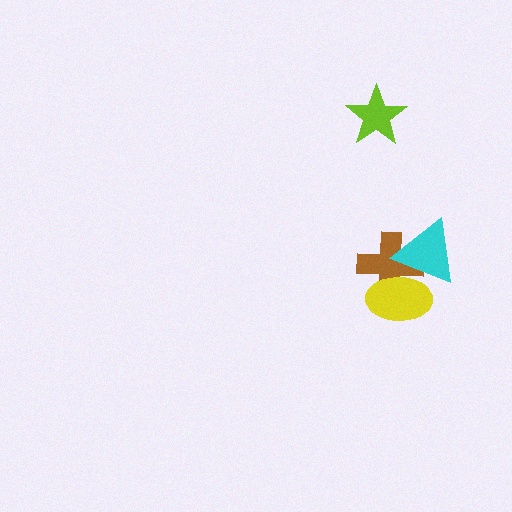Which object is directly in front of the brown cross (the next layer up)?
The yellow ellipse is directly in front of the brown cross.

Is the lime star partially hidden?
No, no other shape covers it.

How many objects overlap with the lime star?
0 objects overlap with the lime star.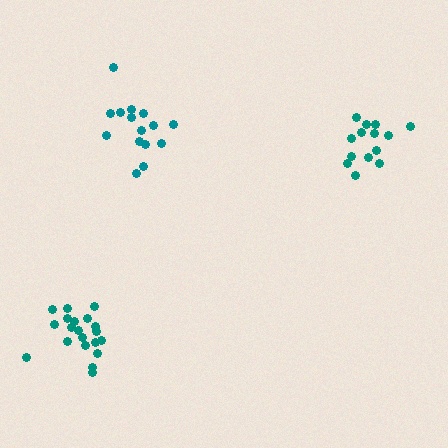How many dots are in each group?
Group 1: 20 dots, Group 2: 14 dots, Group 3: 15 dots (49 total).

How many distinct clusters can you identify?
There are 3 distinct clusters.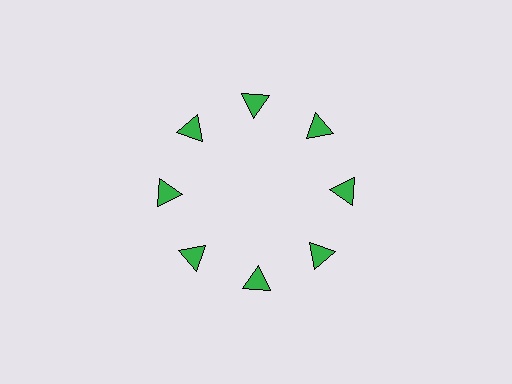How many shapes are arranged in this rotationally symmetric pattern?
There are 8 shapes, arranged in 8 groups of 1.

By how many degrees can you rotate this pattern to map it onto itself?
The pattern maps onto itself every 45 degrees of rotation.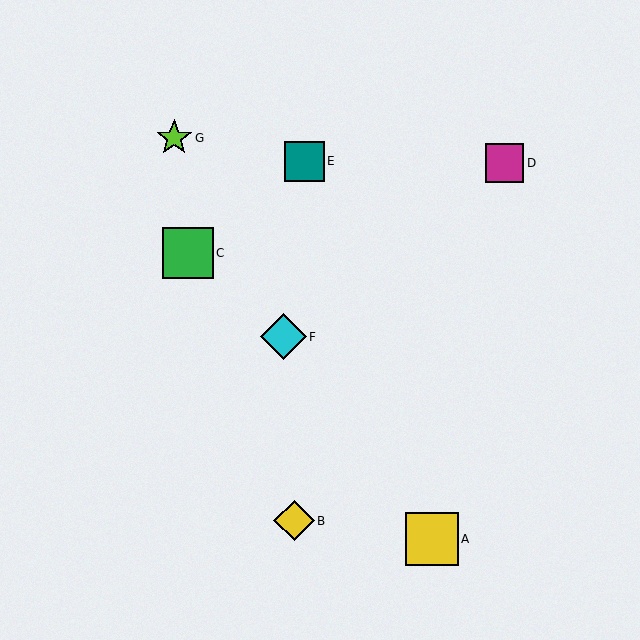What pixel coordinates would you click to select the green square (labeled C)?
Click at (188, 253) to select the green square C.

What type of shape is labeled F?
Shape F is a cyan diamond.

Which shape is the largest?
The yellow square (labeled A) is the largest.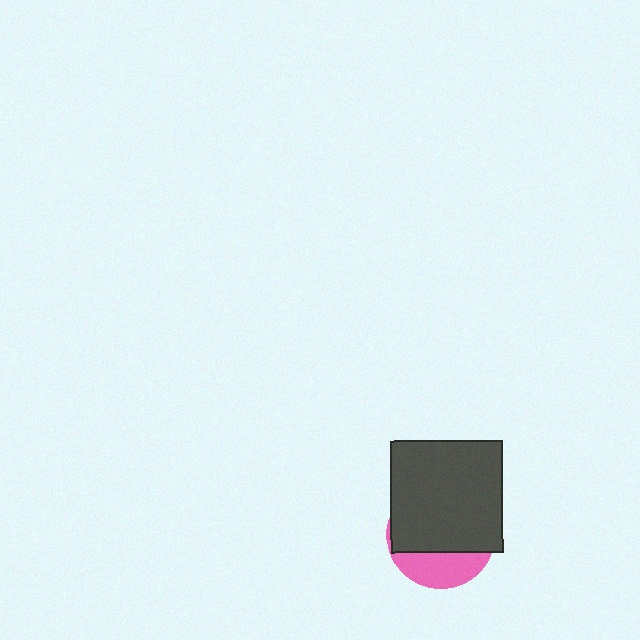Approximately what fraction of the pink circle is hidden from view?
Roughly 69% of the pink circle is hidden behind the dark gray square.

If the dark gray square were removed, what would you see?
You would see the complete pink circle.